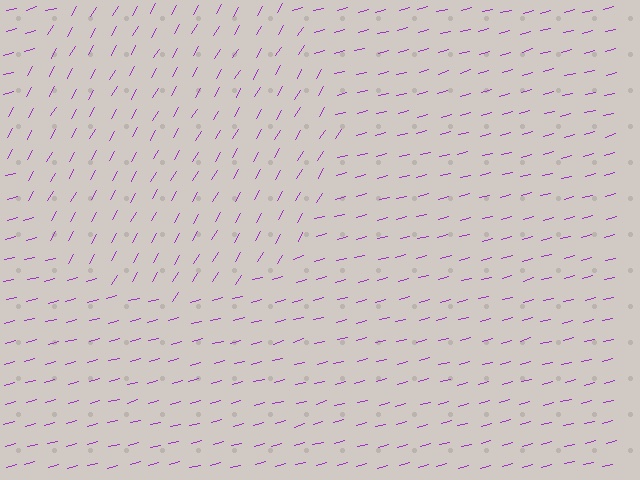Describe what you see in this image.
The image is filled with small purple line segments. A circle region in the image has lines oriented differently from the surrounding lines, creating a visible texture boundary.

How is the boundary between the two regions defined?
The boundary is defined purely by a change in line orientation (approximately 45 degrees difference). All lines are the same color and thickness.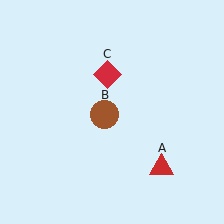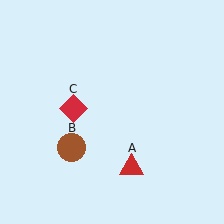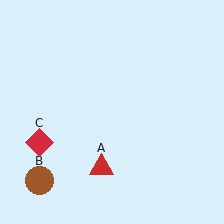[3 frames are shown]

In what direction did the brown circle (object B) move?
The brown circle (object B) moved down and to the left.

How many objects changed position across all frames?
3 objects changed position: red triangle (object A), brown circle (object B), red diamond (object C).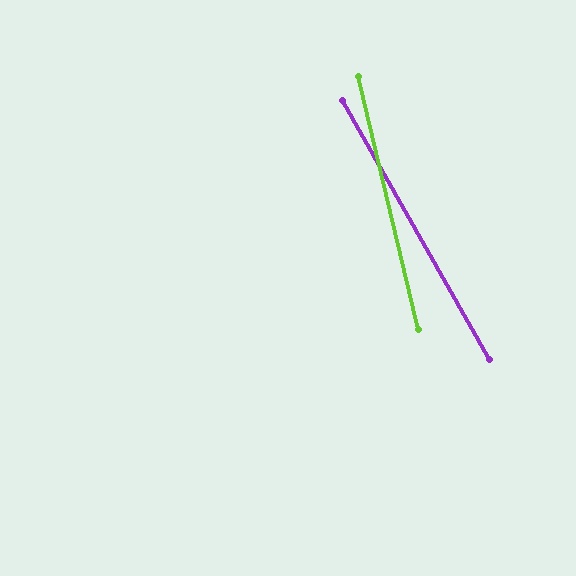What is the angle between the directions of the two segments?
Approximately 16 degrees.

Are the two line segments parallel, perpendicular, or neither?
Neither parallel nor perpendicular — they differ by about 16°.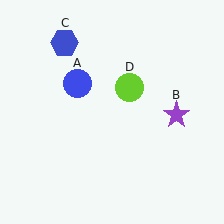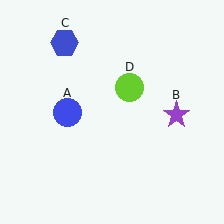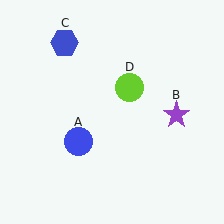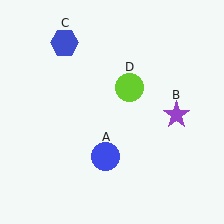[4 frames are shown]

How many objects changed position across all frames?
1 object changed position: blue circle (object A).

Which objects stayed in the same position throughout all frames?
Purple star (object B) and blue hexagon (object C) and lime circle (object D) remained stationary.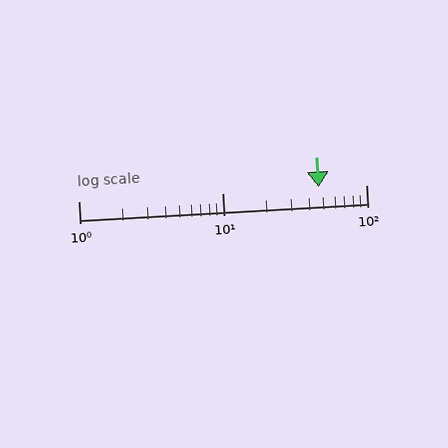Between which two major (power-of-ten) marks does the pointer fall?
The pointer is between 10 and 100.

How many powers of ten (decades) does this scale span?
The scale spans 2 decades, from 1 to 100.